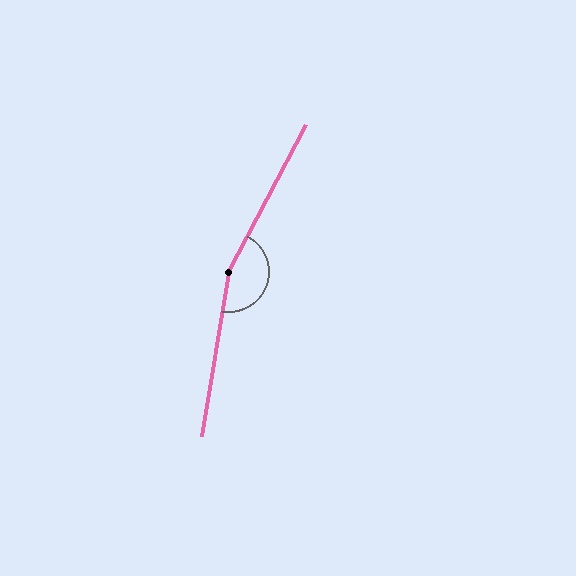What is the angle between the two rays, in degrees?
Approximately 161 degrees.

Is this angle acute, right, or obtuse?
It is obtuse.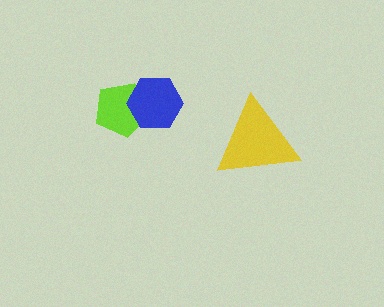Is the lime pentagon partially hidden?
Yes, it is partially covered by another shape.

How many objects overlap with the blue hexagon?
1 object overlaps with the blue hexagon.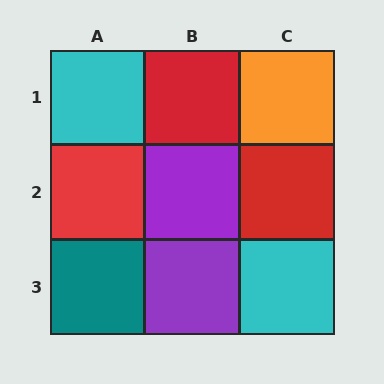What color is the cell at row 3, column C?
Cyan.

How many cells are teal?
1 cell is teal.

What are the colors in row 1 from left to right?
Cyan, red, orange.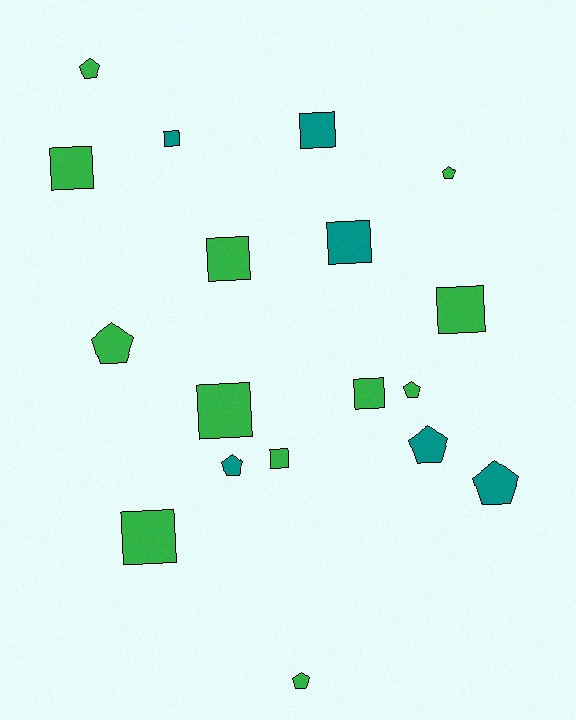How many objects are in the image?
There are 18 objects.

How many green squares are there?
There are 7 green squares.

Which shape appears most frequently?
Square, with 10 objects.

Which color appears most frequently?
Green, with 12 objects.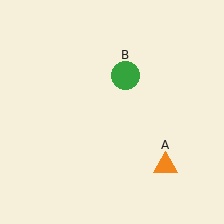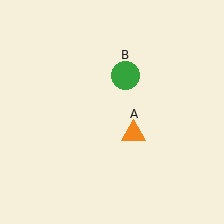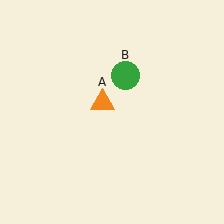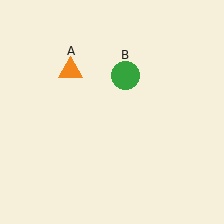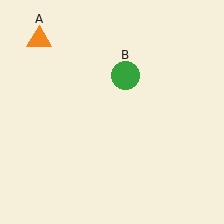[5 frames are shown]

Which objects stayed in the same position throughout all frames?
Green circle (object B) remained stationary.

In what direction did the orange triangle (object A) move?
The orange triangle (object A) moved up and to the left.